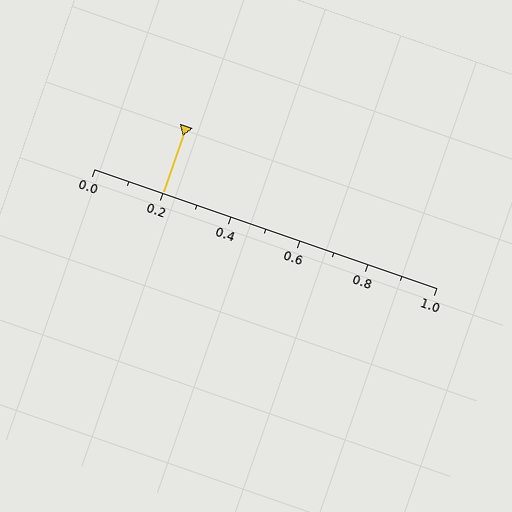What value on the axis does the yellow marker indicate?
The marker indicates approximately 0.2.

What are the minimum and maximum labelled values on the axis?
The axis runs from 0.0 to 1.0.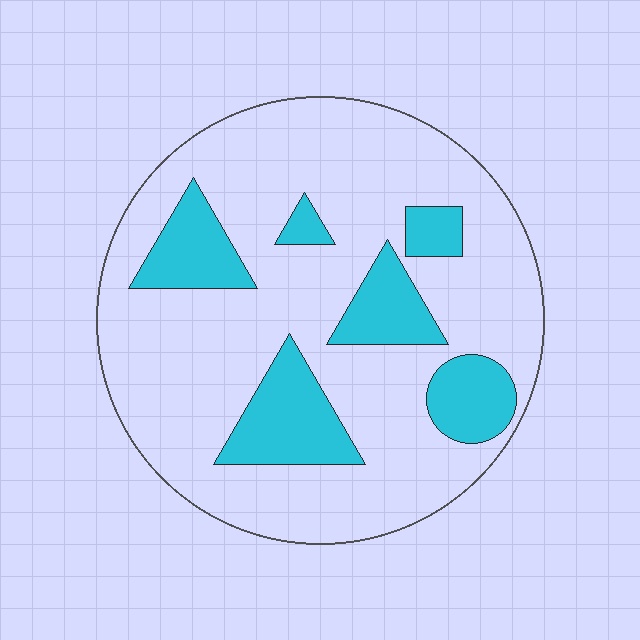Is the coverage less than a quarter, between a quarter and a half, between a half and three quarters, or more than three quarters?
Less than a quarter.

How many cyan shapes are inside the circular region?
6.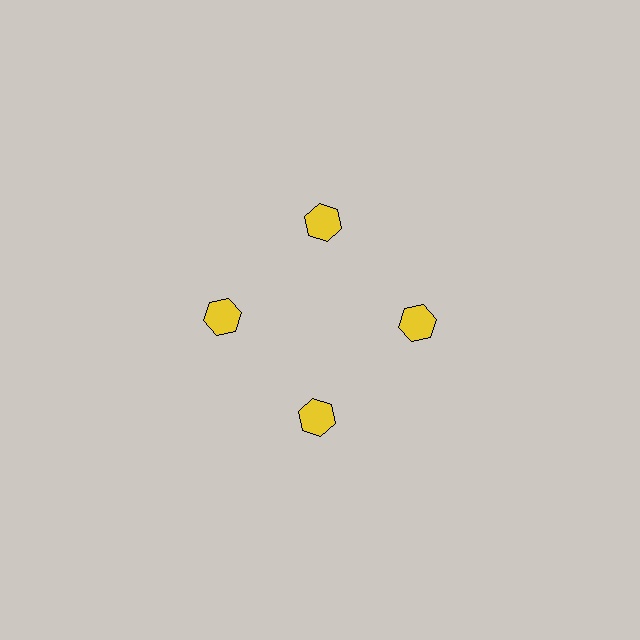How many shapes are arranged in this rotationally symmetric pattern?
There are 4 shapes, arranged in 4 groups of 1.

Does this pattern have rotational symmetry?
Yes, this pattern has 4-fold rotational symmetry. It looks the same after rotating 90 degrees around the center.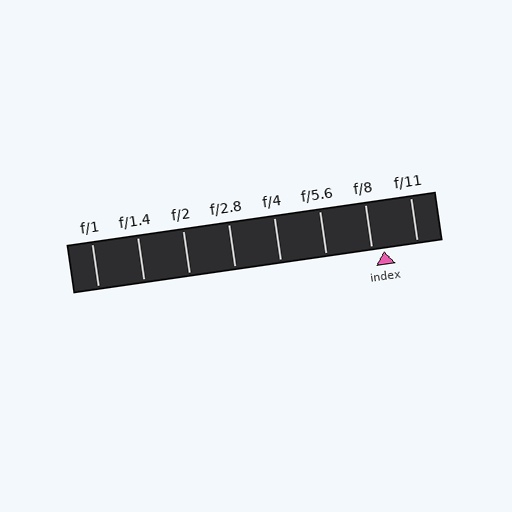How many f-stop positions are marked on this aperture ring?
There are 8 f-stop positions marked.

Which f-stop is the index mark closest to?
The index mark is closest to f/8.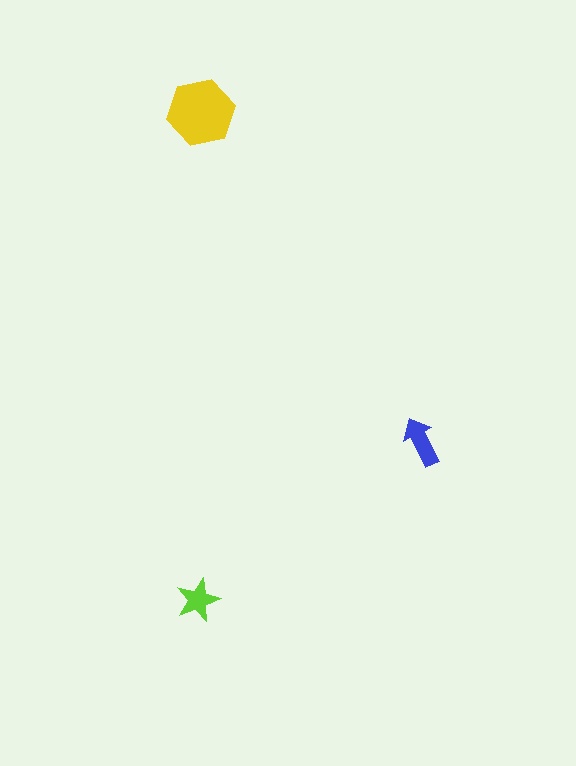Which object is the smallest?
The lime star.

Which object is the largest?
The yellow hexagon.